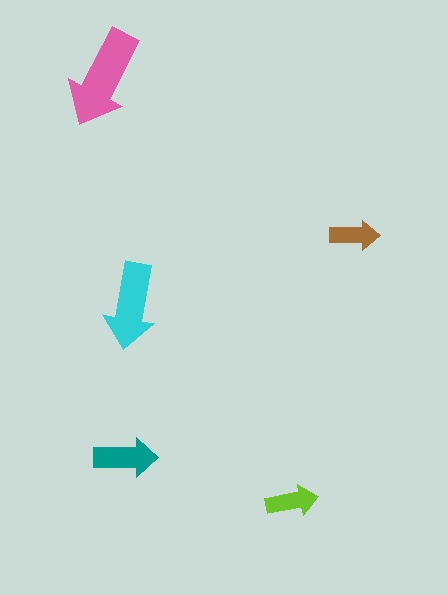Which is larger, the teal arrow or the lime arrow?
The teal one.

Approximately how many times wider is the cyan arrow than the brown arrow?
About 1.5 times wider.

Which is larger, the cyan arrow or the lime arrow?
The cyan one.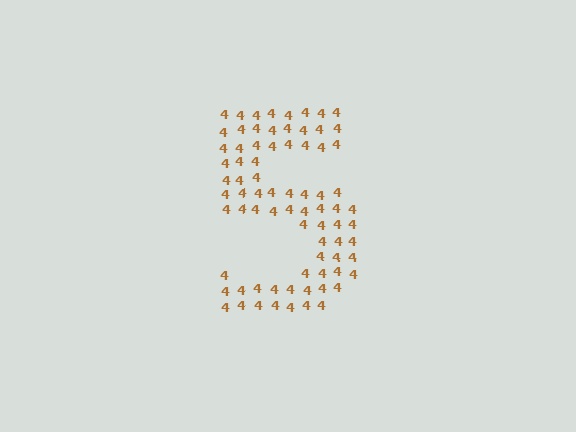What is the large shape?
The large shape is the digit 5.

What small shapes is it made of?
It is made of small digit 4's.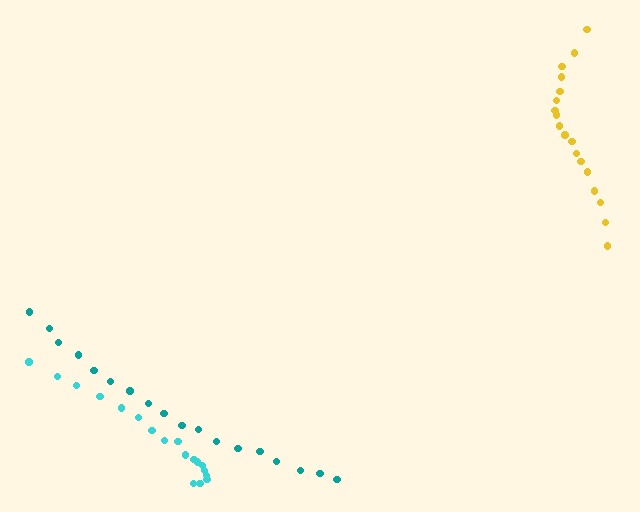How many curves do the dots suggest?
There are 3 distinct paths.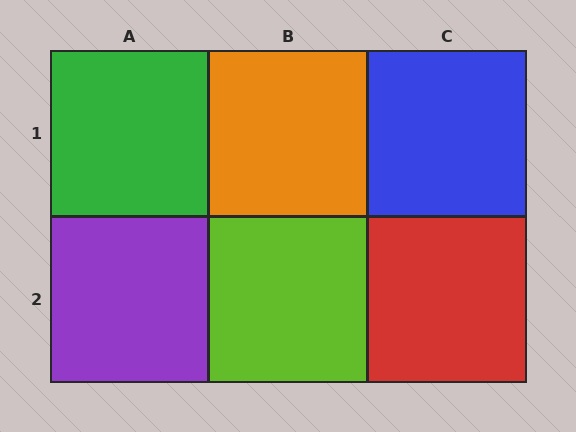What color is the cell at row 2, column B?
Lime.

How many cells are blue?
1 cell is blue.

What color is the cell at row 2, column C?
Red.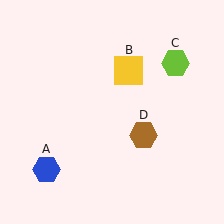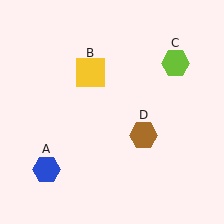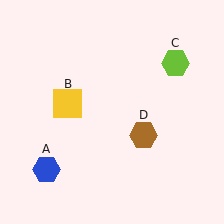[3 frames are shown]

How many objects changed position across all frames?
1 object changed position: yellow square (object B).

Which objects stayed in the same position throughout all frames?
Blue hexagon (object A) and lime hexagon (object C) and brown hexagon (object D) remained stationary.